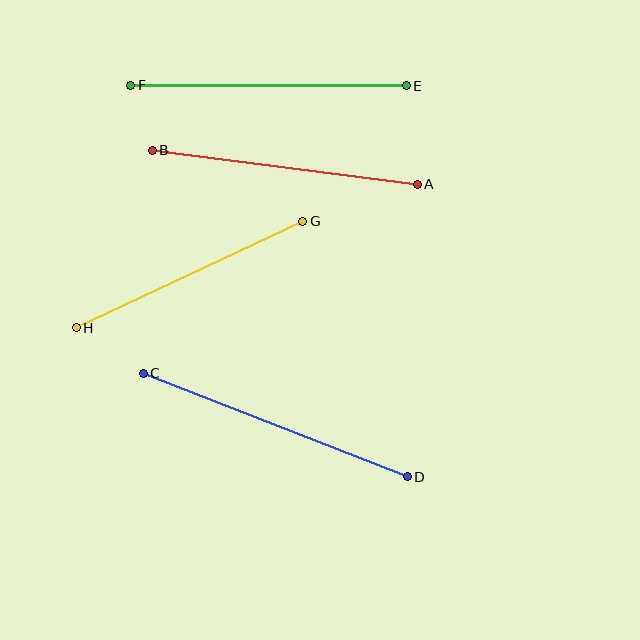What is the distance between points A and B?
The distance is approximately 267 pixels.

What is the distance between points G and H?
The distance is approximately 251 pixels.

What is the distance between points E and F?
The distance is approximately 275 pixels.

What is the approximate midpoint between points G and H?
The midpoint is at approximately (190, 275) pixels.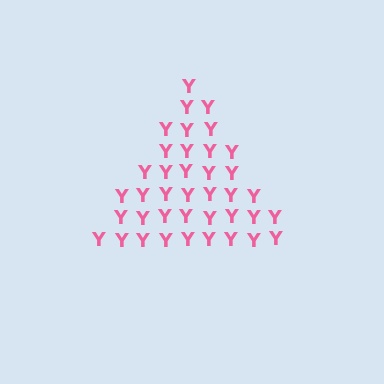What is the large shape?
The large shape is a triangle.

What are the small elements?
The small elements are letter Y's.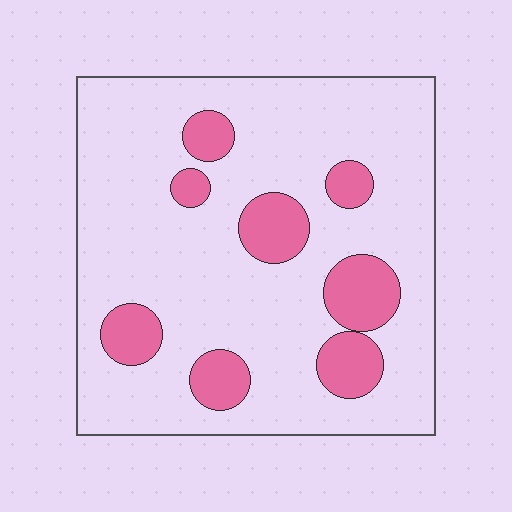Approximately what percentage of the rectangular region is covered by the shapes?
Approximately 20%.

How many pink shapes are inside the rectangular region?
8.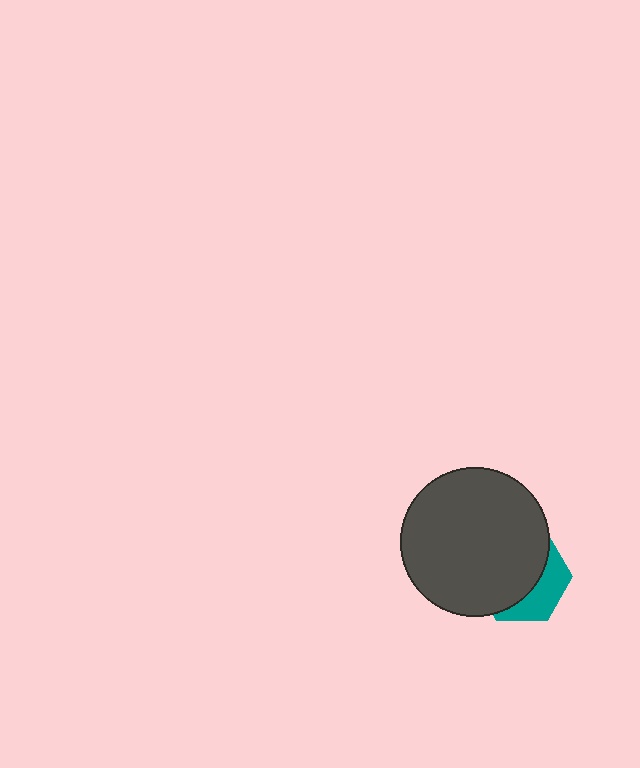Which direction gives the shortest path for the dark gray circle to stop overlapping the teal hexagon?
Moving toward the upper-left gives the shortest separation.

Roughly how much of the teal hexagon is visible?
A small part of it is visible (roughly 35%).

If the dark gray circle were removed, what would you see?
You would see the complete teal hexagon.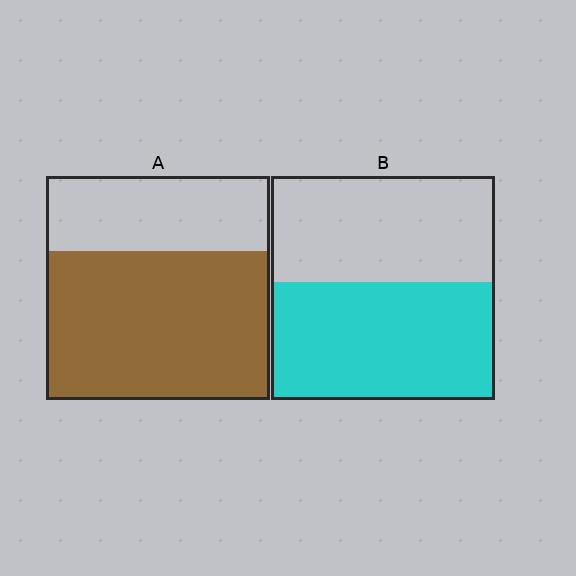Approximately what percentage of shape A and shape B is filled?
A is approximately 65% and B is approximately 55%.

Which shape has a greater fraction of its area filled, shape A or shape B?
Shape A.